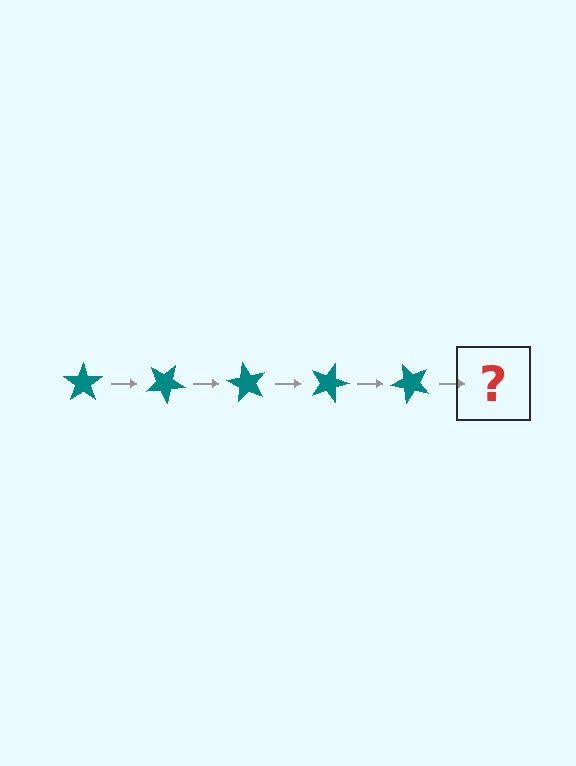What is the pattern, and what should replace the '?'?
The pattern is that the star rotates 30 degrees each step. The '?' should be a teal star rotated 150 degrees.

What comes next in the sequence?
The next element should be a teal star rotated 150 degrees.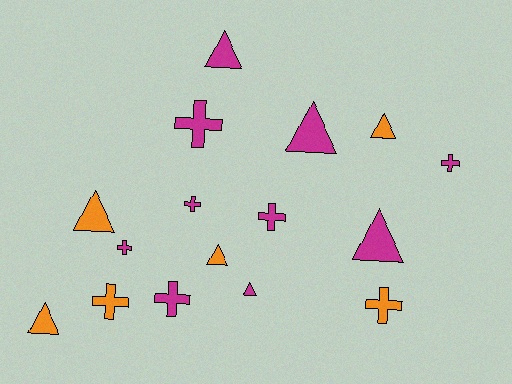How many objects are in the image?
There are 16 objects.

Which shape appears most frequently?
Triangle, with 8 objects.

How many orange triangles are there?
There are 4 orange triangles.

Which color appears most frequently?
Magenta, with 10 objects.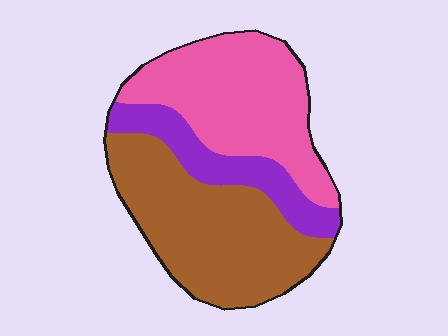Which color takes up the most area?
Brown, at roughly 45%.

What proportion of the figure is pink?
Pink covers around 40% of the figure.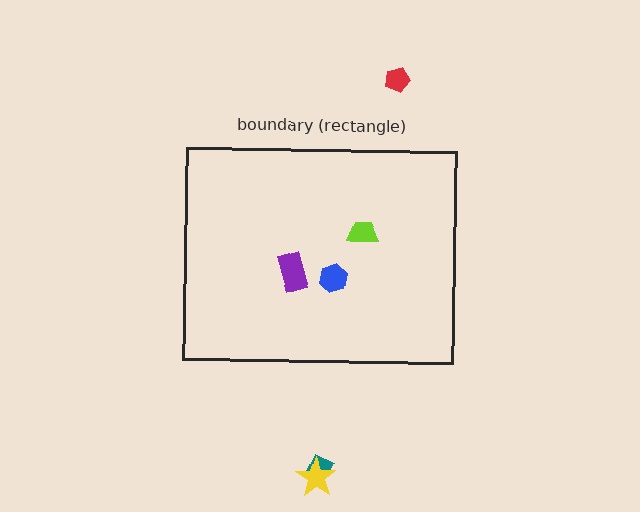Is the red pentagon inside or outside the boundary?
Outside.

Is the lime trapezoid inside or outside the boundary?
Inside.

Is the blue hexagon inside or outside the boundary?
Inside.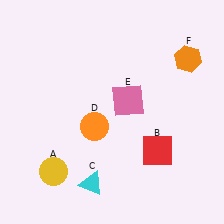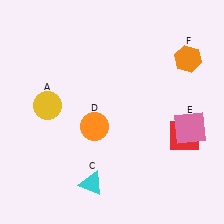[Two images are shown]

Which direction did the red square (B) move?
The red square (B) moved right.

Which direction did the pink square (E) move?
The pink square (E) moved right.